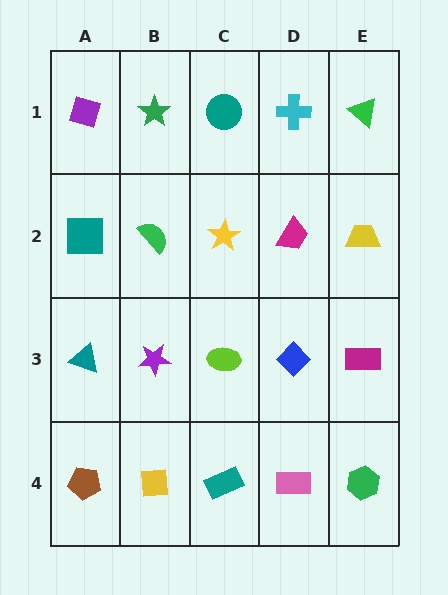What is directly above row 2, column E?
A green triangle.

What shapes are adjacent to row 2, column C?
A teal circle (row 1, column C), a lime ellipse (row 3, column C), a green semicircle (row 2, column B), a magenta trapezoid (row 2, column D).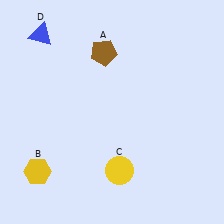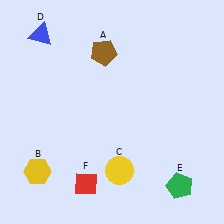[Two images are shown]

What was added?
A green pentagon (E), a red diamond (F) were added in Image 2.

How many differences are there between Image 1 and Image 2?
There are 2 differences between the two images.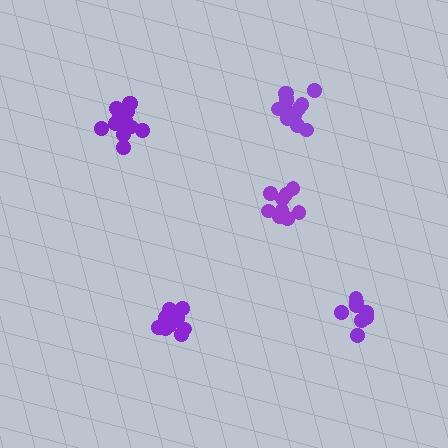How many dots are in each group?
Group 1: 13 dots, Group 2: 8 dots, Group 3: 12 dots, Group 4: 9 dots, Group 5: 14 dots (56 total).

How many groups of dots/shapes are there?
There are 5 groups.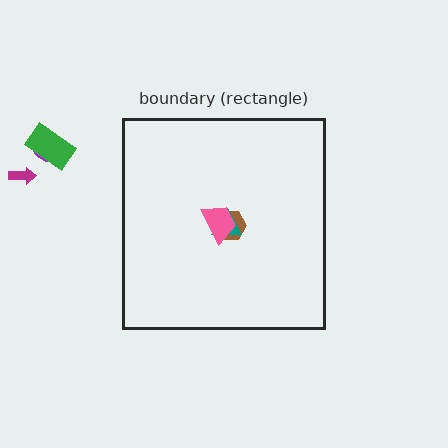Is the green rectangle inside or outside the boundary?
Outside.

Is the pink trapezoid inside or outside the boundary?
Inside.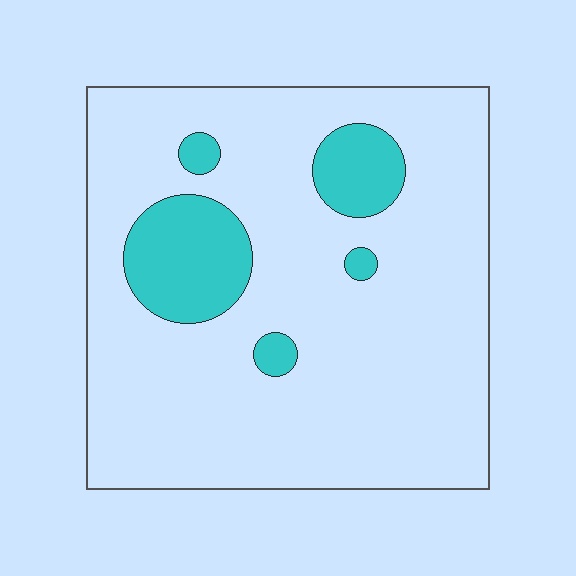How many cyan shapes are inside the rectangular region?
5.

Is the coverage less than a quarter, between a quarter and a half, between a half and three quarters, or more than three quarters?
Less than a quarter.